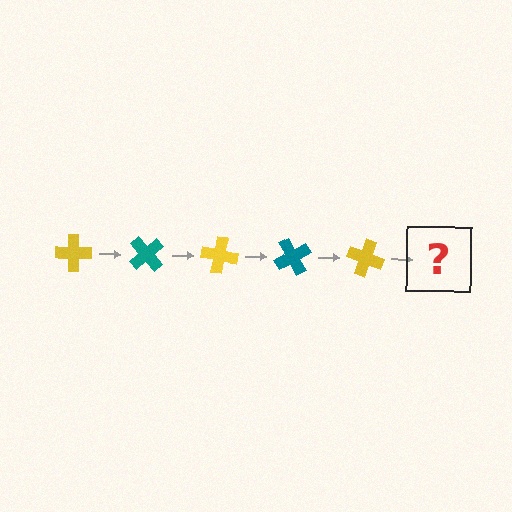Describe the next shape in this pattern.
It should be a teal cross, rotated 250 degrees from the start.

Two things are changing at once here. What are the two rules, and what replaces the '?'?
The two rules are that it rotates 50 degrees each step and the color cycles through yellow and teal. The '?' should be a teal cross, rotated 250 degrees from the start.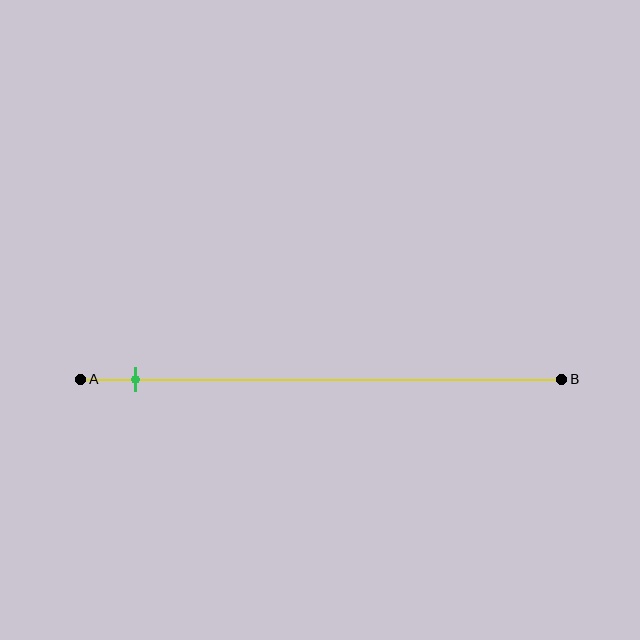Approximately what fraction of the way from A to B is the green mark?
The green mark is approximately 10% of the way from A to B.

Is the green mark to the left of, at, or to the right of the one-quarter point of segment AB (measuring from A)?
The green mark is to the left of the one-quarter point of segment AB.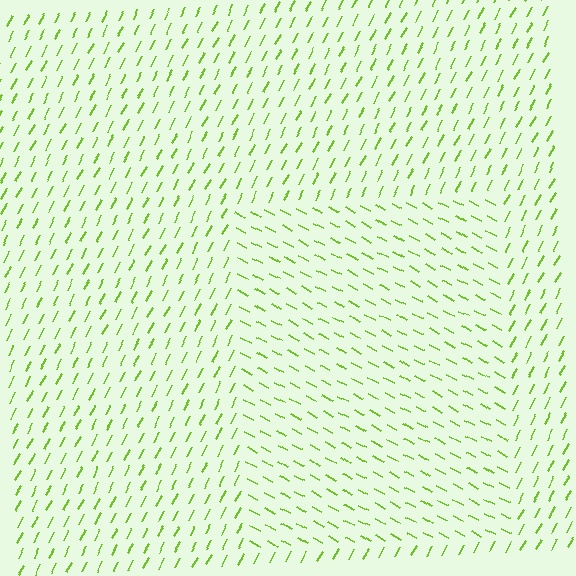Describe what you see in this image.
The image is filled with small lime line segments. A rectangle region in the image has lines oriented differently from the surrounding lines, creating a visible texture boundary.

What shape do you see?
I see a rectangle.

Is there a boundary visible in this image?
Yes, there is a texture boundary formed by a change in line orientation.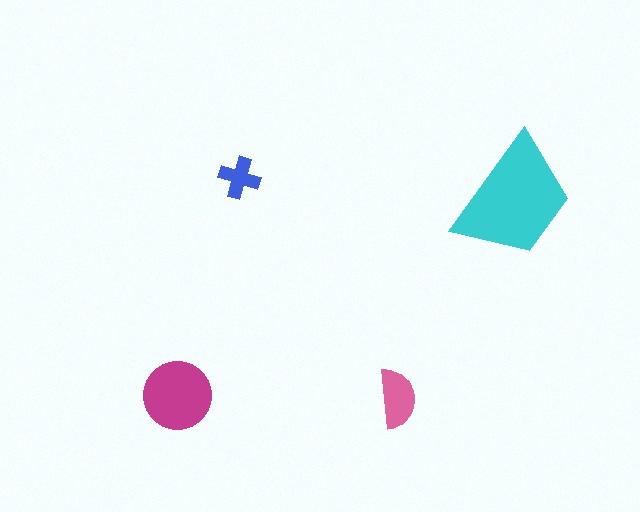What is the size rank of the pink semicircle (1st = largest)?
3rd.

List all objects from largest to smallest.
The cyan trapezoid, the magenta circle, the pink semicircle, the blue cross.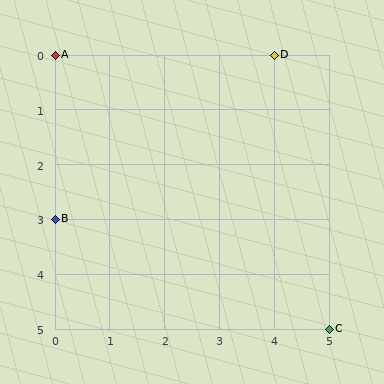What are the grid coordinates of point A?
Point A is at grid coordinates (0, 0).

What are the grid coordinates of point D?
Point D is at grid coordinates (4, 0).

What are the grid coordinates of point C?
Point C is at grid coordinates (5, 5).